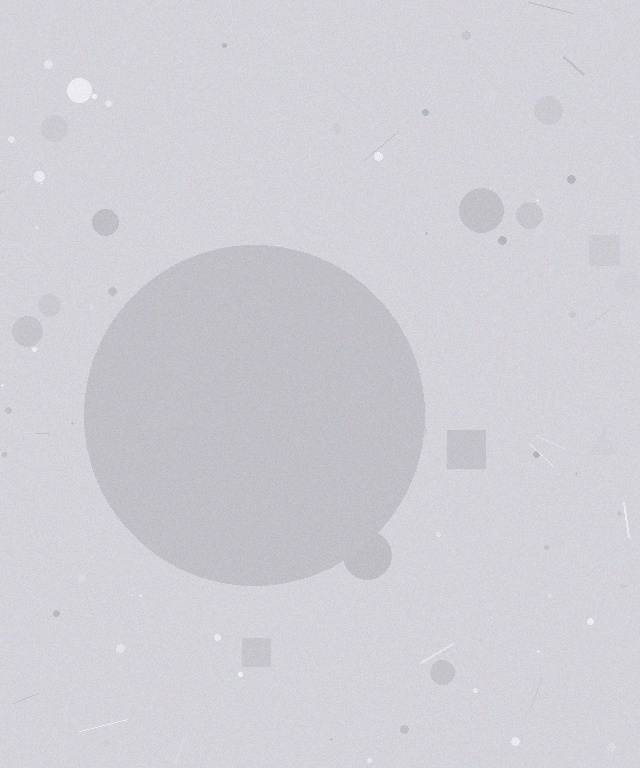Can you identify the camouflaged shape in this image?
The camouflaged shape is a circle.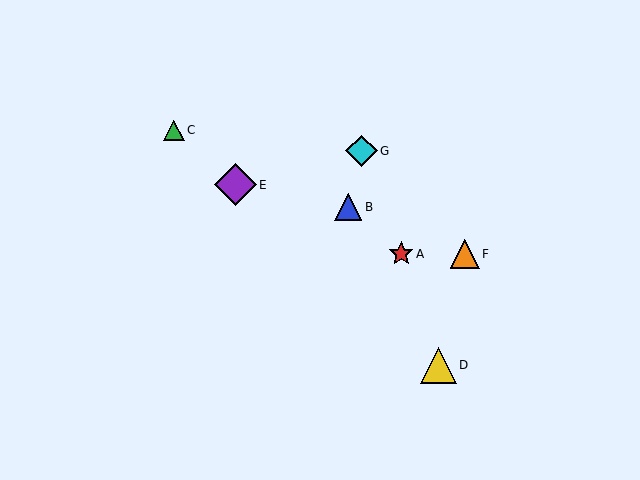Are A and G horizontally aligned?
No, A is at y≈254 and G is at y≈151.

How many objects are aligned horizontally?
2 objects (A, F) are aligned horizontally.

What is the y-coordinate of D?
Object D is at y≈365.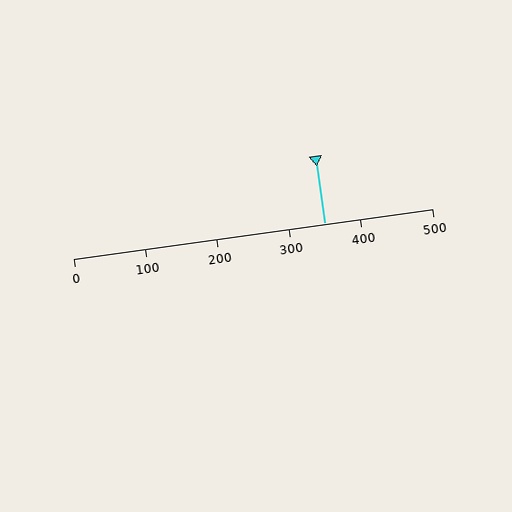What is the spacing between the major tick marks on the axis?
The major ticks are spaced 100 apart.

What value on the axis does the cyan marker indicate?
The marker indicates approximately 350.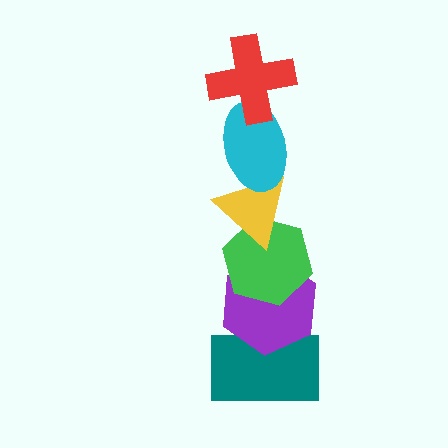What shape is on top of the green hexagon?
The yellow triangle is on top of the green hexagon.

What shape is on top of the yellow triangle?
The cyan ellipse is on top of the yellow triangle.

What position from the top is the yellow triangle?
The yellow triangle is 3rd from the top.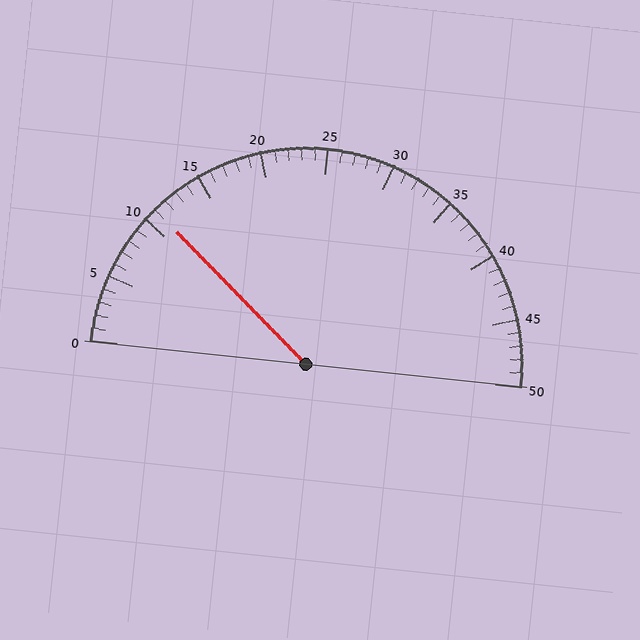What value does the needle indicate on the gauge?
The needle indicates approximately 11.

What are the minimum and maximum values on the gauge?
The gauge ranges from 0 to 50.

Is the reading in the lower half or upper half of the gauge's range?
The reading is in the lower half of the range (0 to 50).